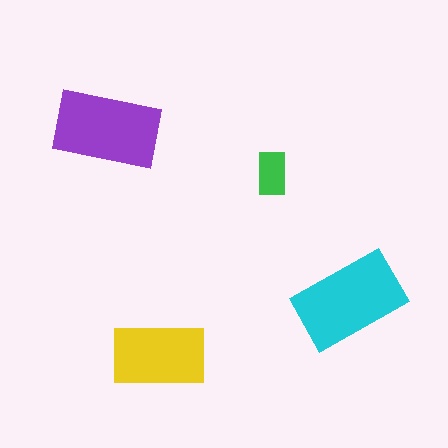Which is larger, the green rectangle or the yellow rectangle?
The yellow one.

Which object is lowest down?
The yellow rectangle is bottommost.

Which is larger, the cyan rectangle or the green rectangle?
The cyan one.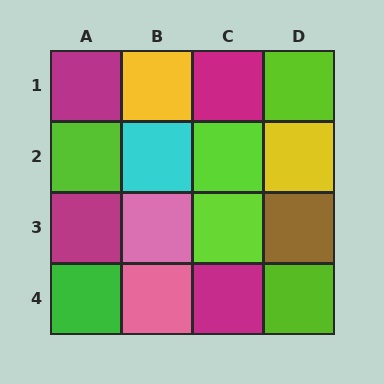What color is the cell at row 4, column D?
Lime.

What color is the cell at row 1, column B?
Yellow.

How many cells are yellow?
2 cells are yellow.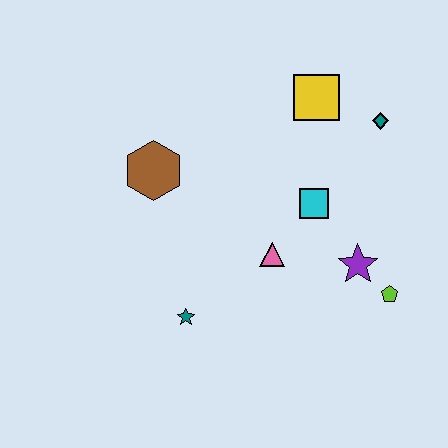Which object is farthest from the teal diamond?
The teal star is farthest from the teal diamond.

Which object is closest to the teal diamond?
The yellow square is closest to the teal diamond.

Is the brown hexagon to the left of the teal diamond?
Yes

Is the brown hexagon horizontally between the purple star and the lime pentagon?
No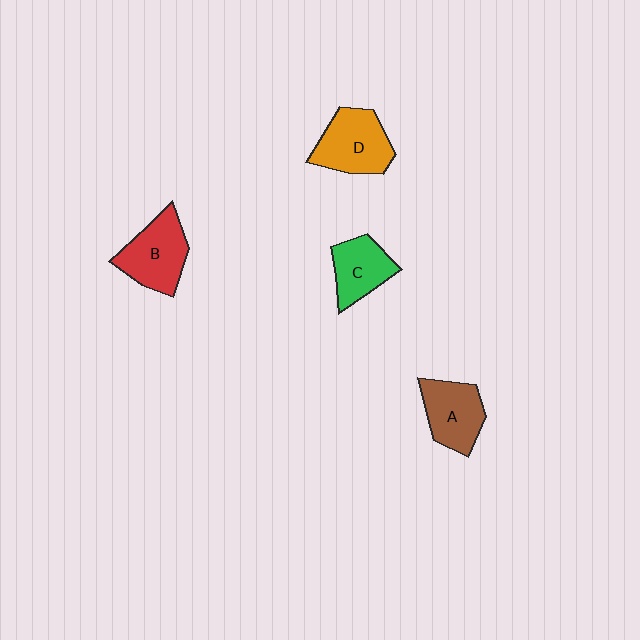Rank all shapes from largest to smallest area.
From largest to smallest: D (orange), B (red), A (brown), C (green).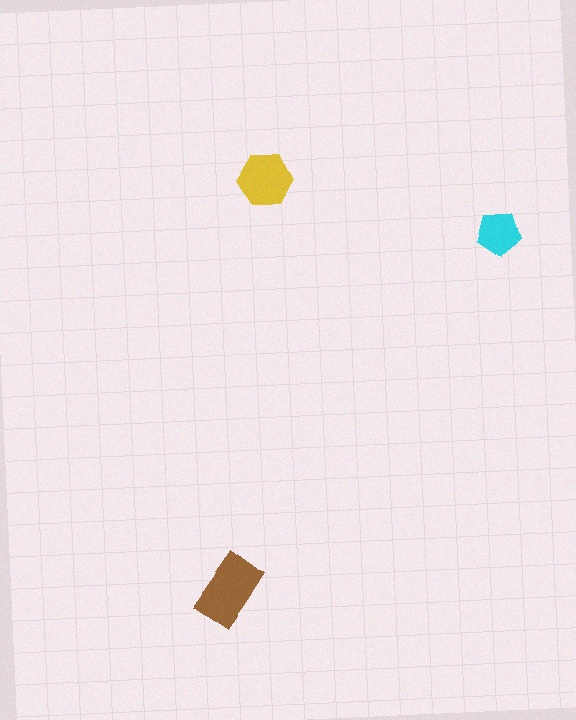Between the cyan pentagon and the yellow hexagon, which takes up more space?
The yellow hexagon.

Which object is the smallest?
The cyan pentagon.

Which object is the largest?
The brown rectangle.